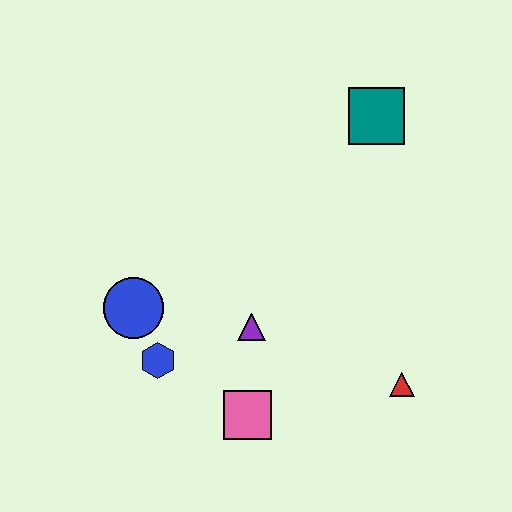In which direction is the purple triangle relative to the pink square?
The purple triangle is above the pink square.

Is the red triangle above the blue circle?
No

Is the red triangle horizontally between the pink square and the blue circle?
No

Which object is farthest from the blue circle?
The teal square is farthest from the blue circle.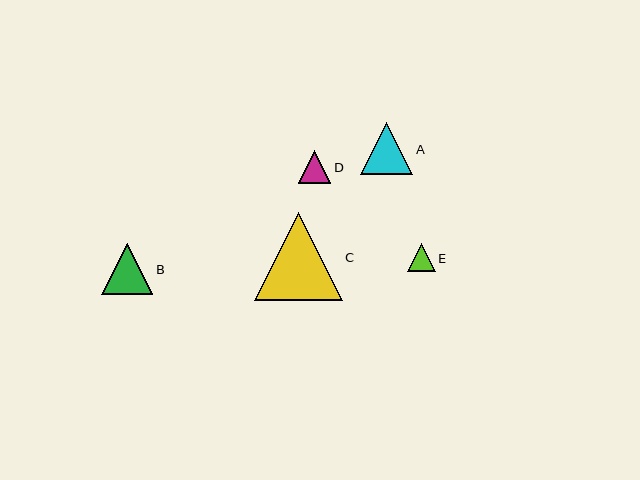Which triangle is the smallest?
Triangle E is the smallest with a size of approximately 28 pixels.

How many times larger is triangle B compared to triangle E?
Triangle B is approximately 1.8 times the size of triangle E.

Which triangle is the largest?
Triangle C is the largest with a size of approximately 88 pixels.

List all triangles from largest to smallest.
From largest to smallest: C, A, B, D, E.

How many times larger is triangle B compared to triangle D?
Triangle B is approximately 1.6 times the size of triangle D.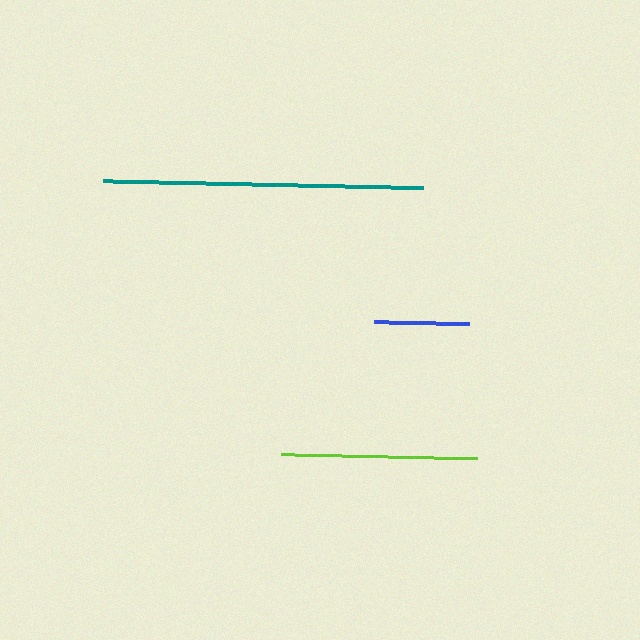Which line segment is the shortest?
The blue line is the shortest at approximately 95 pixels.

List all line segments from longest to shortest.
From longest to shortest: teal, lime, blue.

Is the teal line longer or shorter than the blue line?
The teal line is longer than the blue line.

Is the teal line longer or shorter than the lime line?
The teal line is longer than the lime line.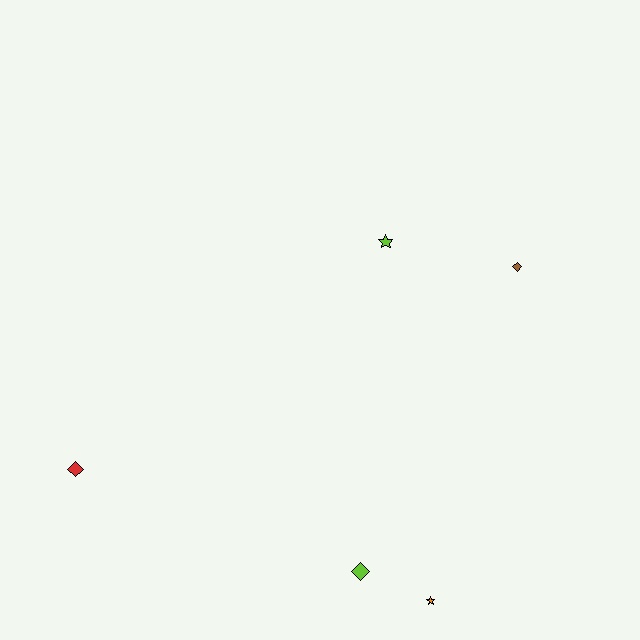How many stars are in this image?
There are 2 stars.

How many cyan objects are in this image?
There are no cyan objects.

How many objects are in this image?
There are 5 objects.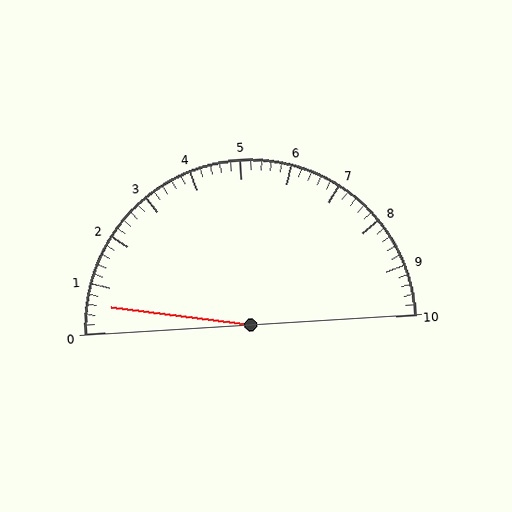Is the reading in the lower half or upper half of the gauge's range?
The reading is in the lower half of the range (0 to 10).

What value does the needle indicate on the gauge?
The needle indicates approximately 0.6.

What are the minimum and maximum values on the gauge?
The gauge ranges from 0 to 10.